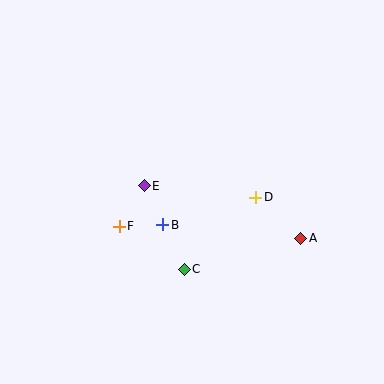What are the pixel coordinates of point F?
Point F is at (119, 226).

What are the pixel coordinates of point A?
Point A is at (301, 238).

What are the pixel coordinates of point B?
Point B is at (163, 225).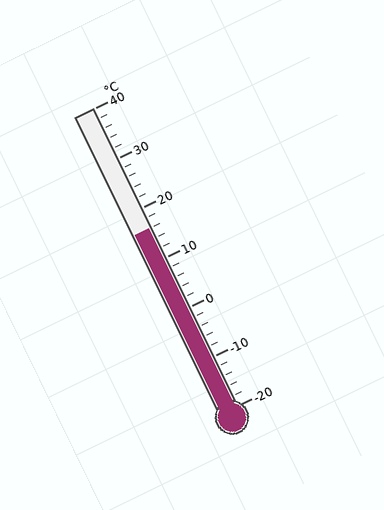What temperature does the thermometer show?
The thermometer shows approximately 16°C.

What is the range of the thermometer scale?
The thermometer scale ranges from -20°C to 40°C.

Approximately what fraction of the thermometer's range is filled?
The thermometer is filled to approximately 60% of its range.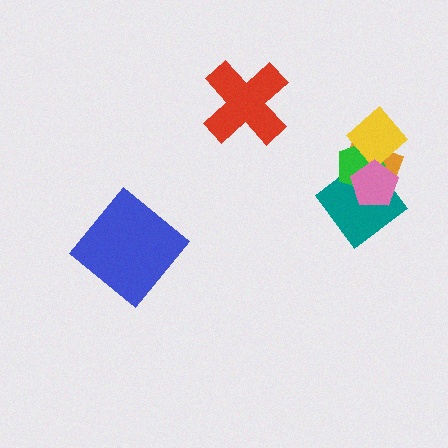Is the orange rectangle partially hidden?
Yes, it is partially covered by another shape.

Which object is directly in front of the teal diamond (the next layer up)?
The green pentagon is directly in front of the teal diamond.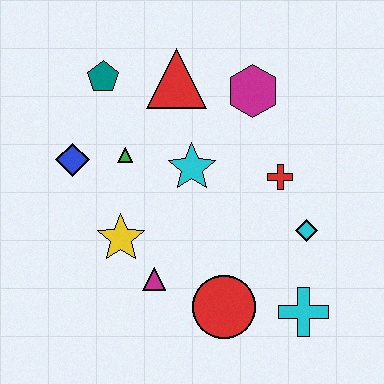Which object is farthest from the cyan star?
The cyan cross is farthest from the cyan star.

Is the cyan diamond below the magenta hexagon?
Yes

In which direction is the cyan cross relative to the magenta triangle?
The cyan cross is to the right of the magenta triangle.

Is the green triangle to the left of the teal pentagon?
No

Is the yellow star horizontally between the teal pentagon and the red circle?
Yes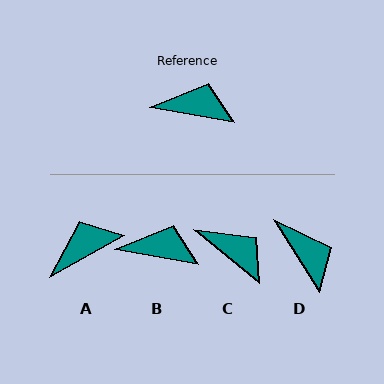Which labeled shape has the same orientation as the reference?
B.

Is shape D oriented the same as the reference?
No, it is off by about 48 degrees.